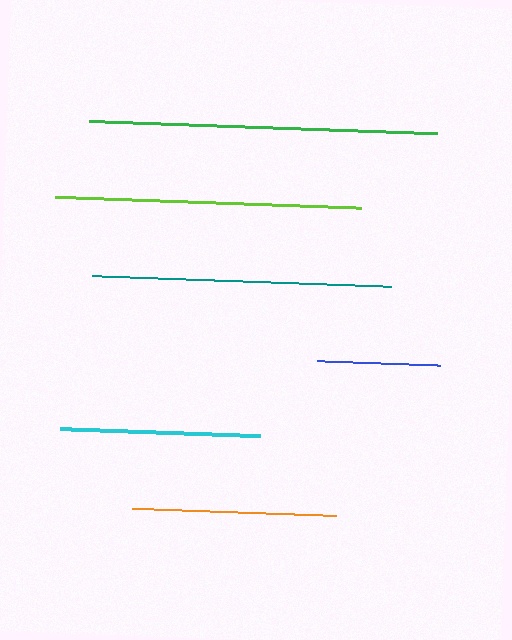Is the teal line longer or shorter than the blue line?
The teal line is longer than the blue line.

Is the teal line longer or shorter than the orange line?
The teal line is longer than the orange line.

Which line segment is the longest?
The green line is the longest at approximately 348 pixels.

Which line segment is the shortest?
The blue line is the shortest at approximately 124 pixels.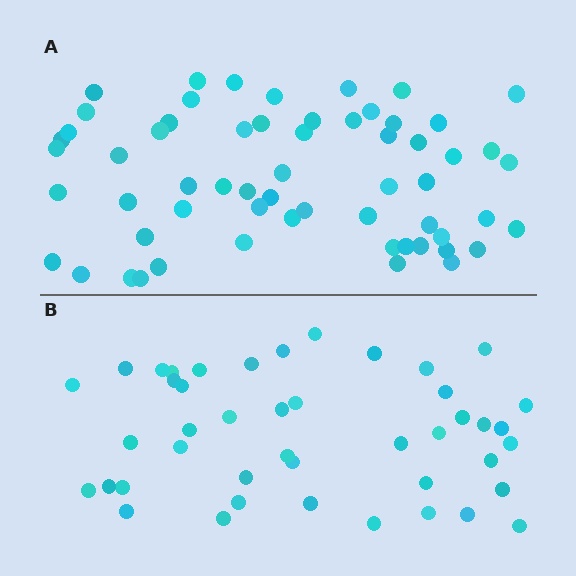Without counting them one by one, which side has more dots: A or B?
Region A (the top region) has more dots.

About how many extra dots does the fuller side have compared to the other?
Region A has approximately 15 more dots than region B.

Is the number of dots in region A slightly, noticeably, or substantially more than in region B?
Region A has noticeably more, but not dramatically so. The ratio is roughly 1.4 to 1.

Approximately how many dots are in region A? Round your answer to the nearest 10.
About 60 dots.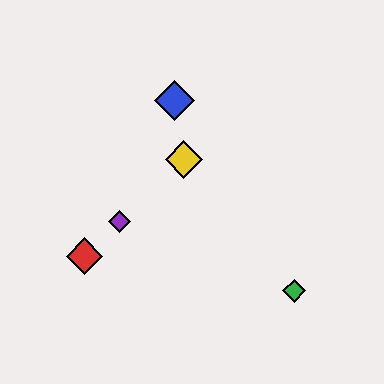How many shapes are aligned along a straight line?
3 shapes (the red diamond, the yellow diamond, the purple diamond) are aligned along a straight line.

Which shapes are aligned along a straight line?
The red diamond, the yellow diamond, the purple diamond are aligned along a straight line.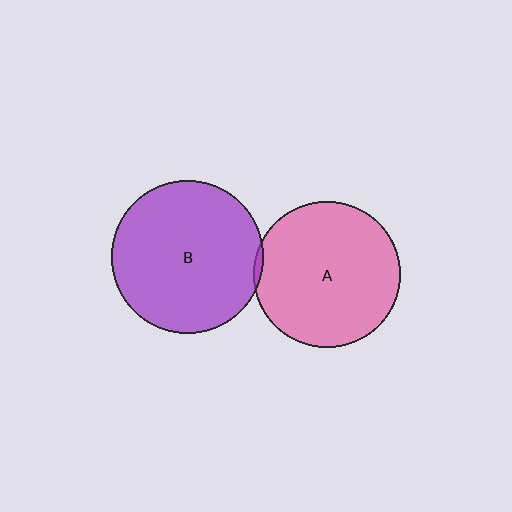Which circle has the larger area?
Circle B (purple).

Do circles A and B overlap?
Yes.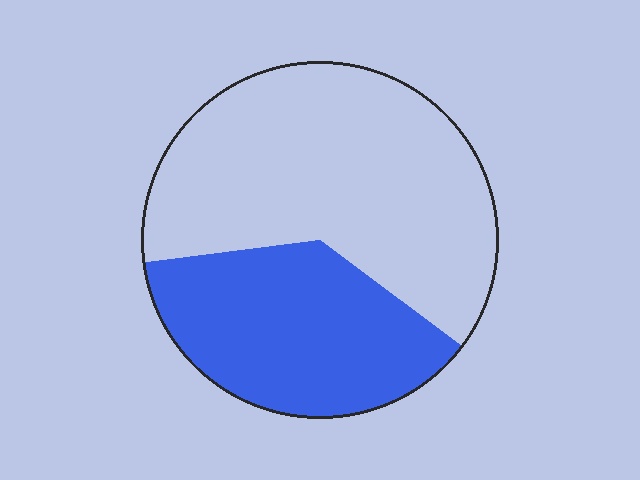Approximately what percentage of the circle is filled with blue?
Approximately 40%.